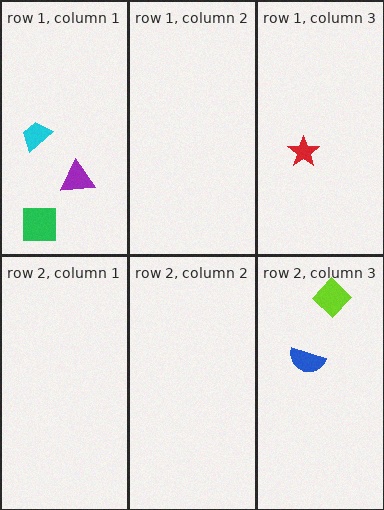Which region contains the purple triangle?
The row 1, column 1 region.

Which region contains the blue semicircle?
The row 2, column 3 region.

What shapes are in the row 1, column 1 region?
The cyan trapezoid, the green square, the purple triangle.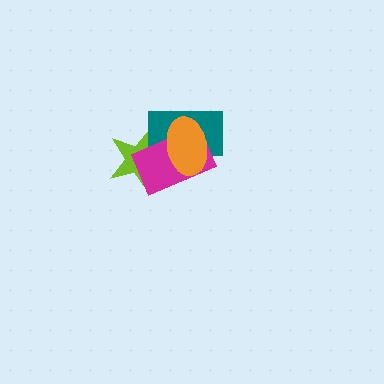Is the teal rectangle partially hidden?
Yes, it is partially covered by another shape.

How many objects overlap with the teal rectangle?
3 objects overlap with the teal rectangle.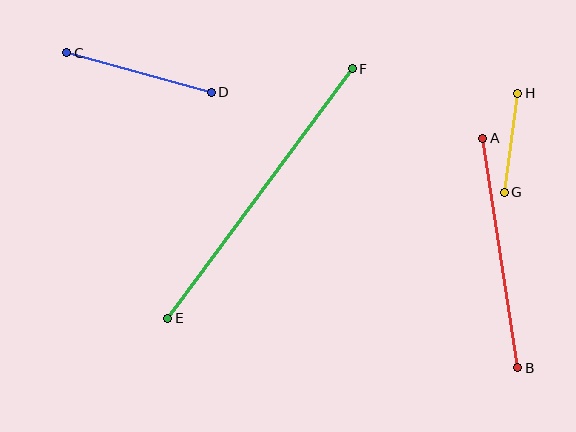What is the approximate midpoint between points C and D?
The midpoint is at approximately (139, 72) pixels.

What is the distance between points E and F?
The distance is approximately 310 pixels.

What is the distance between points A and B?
The distance is approximately 232 pixels.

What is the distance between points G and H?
The distance is approximately 100 pixels.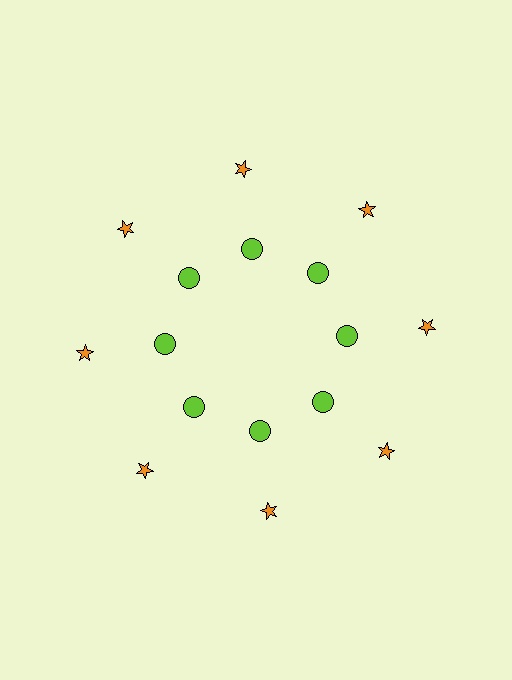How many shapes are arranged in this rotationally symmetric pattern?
There are 16 shapes, arranged in 8 groups of 2.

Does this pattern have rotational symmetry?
Yes, this pattern has 8-fold rotational symmetry. It looks the same after rotating 45 degrees around the center.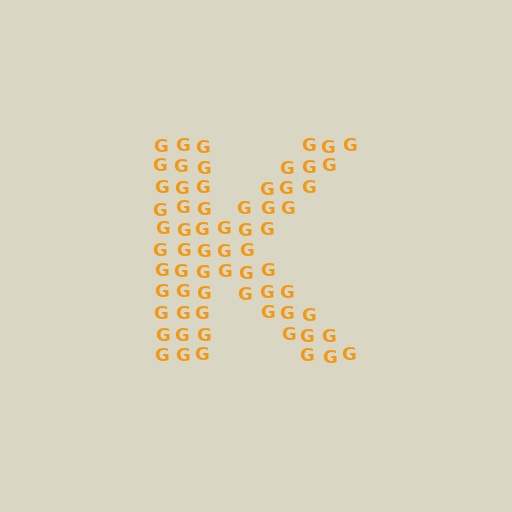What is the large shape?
The large shape is the letter K.